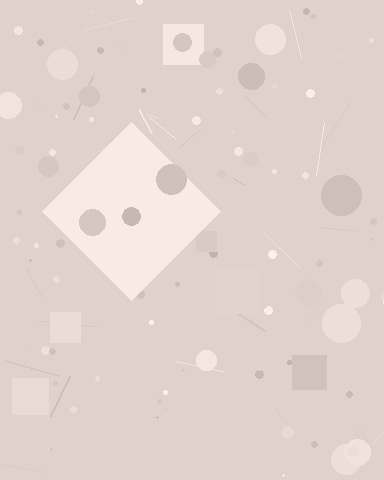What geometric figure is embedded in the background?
A diamond is embedded in the background.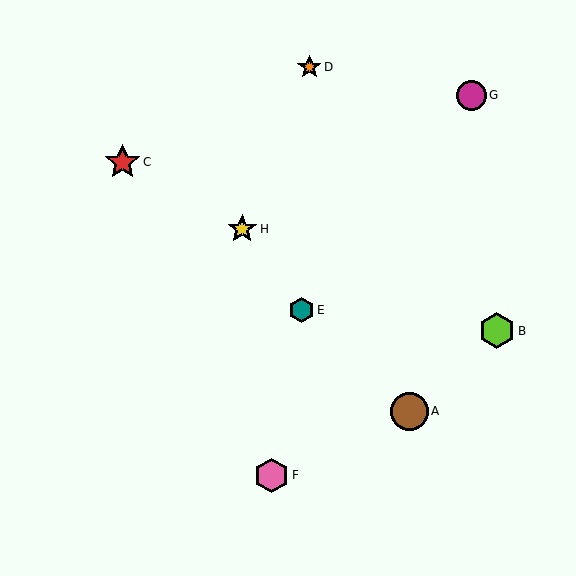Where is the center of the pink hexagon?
The center of the pink hexagon is at (272, 475).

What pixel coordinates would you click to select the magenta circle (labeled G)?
Click at (471, 95) to select the magenta circle G.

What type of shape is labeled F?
Shape F is a pink hexagon.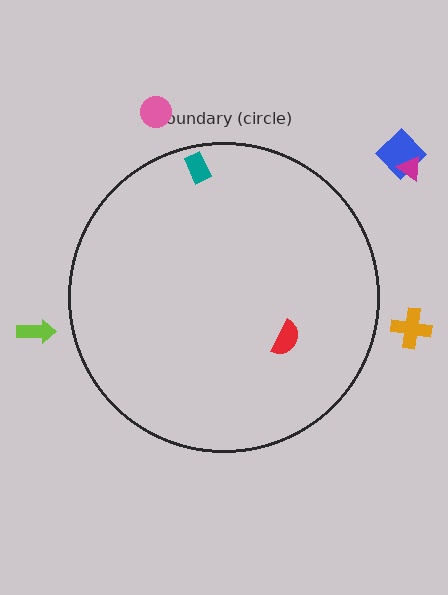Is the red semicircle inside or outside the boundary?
Inside.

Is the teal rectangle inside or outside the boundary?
Inside.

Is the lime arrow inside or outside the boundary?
Outside.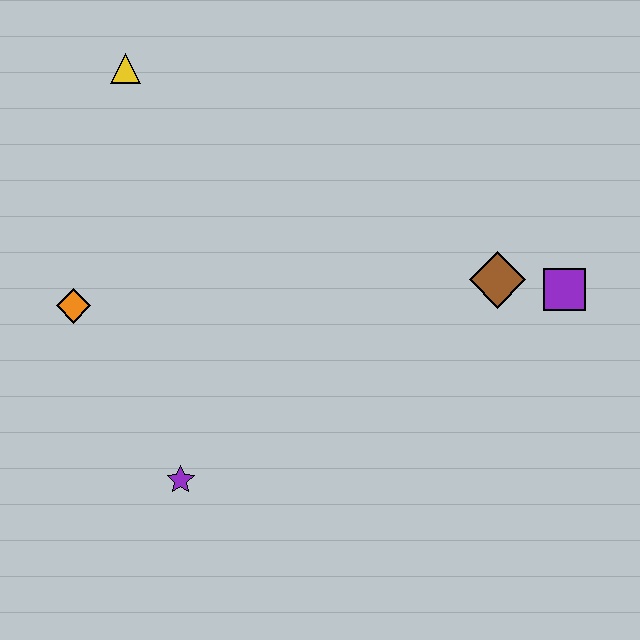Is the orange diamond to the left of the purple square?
Yes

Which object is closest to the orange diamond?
The purple star is closest to the orange diamond.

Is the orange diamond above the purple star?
Yes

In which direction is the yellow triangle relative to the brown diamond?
The yellow triangle is to the left of the brown diamond.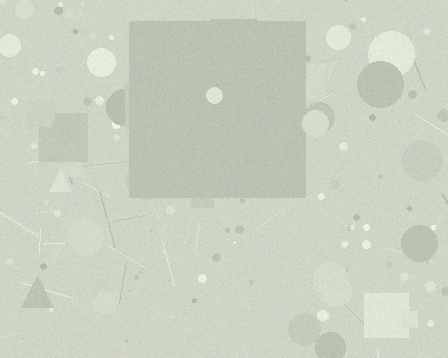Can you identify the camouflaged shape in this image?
The camouflaged shape is a square.